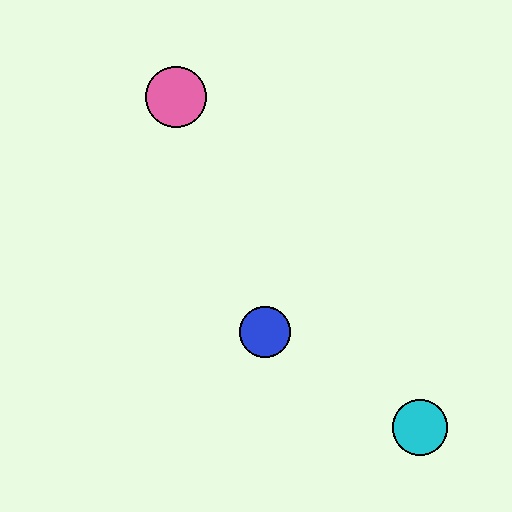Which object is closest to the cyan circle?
The blue circle is closest to the cyan circle.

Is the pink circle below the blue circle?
No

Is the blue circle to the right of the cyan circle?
No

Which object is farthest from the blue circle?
The pink circle is farthest from the blue circle.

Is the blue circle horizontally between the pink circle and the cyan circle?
Yes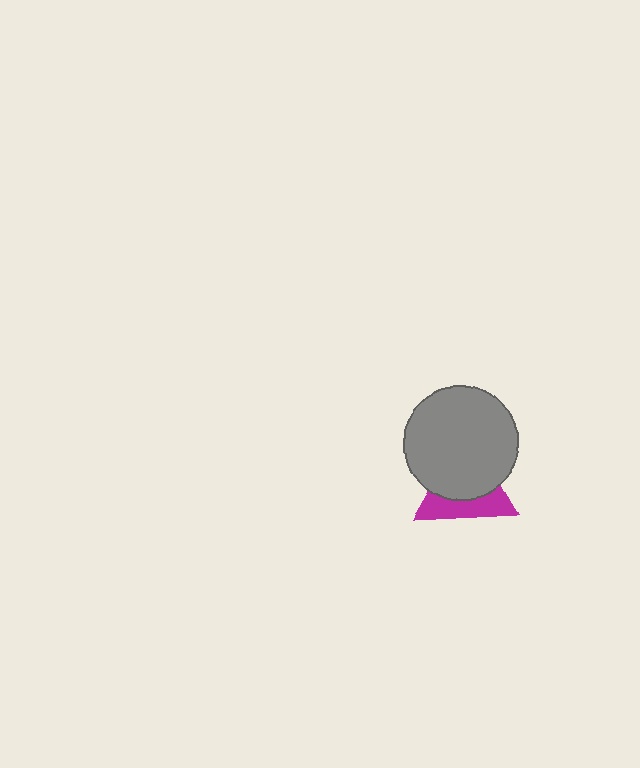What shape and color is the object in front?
The object in front is a gray circle.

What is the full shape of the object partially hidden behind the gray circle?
The partially hidden object is a magenta triangle.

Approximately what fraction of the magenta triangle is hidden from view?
Roughly 58% of the magenta triangle is hidden behind the gray circle.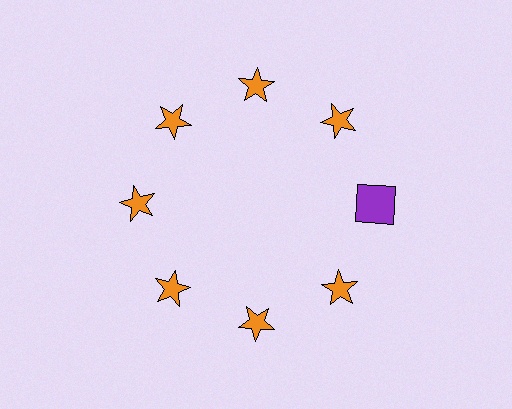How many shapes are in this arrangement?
There are 8 shapes arranged in a ring pattern.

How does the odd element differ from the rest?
It differs in both color (purple instead of orange) and shape (square instead of star).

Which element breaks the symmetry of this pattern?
The purple square at roughly the 3 o'clock position breaks the symmetry. All other shapes are orange stars.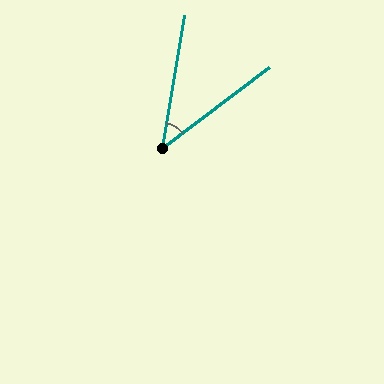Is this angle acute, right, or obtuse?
It is acute.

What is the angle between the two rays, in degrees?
Approximately 43 degrees.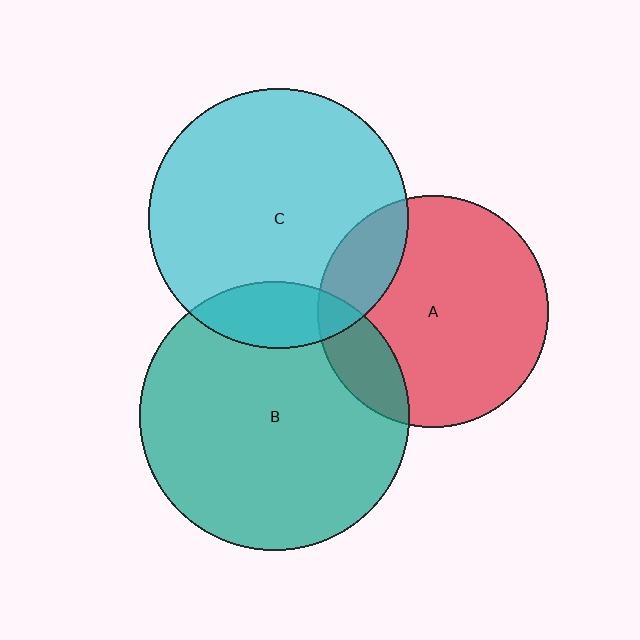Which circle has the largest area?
Circle B (teal).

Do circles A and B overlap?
Yes.